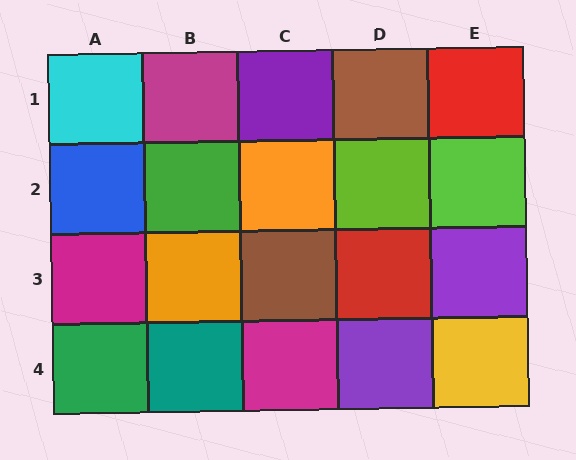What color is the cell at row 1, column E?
Red.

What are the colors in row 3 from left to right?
Magenta, orange, brown, red, purple.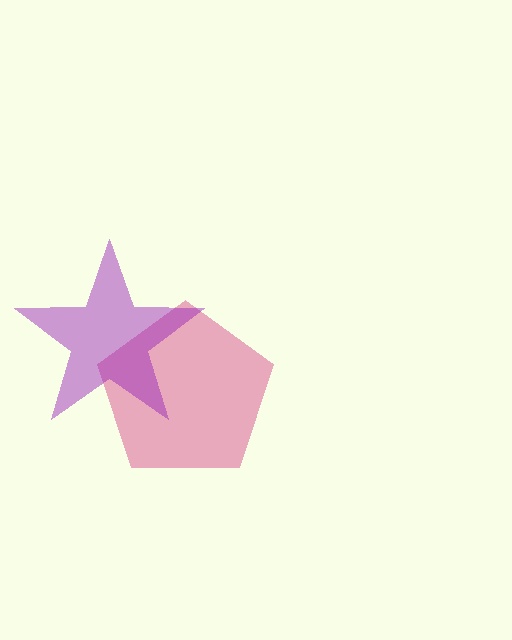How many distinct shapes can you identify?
There are 2 distinct shapes: a pink pentagon, a purple star.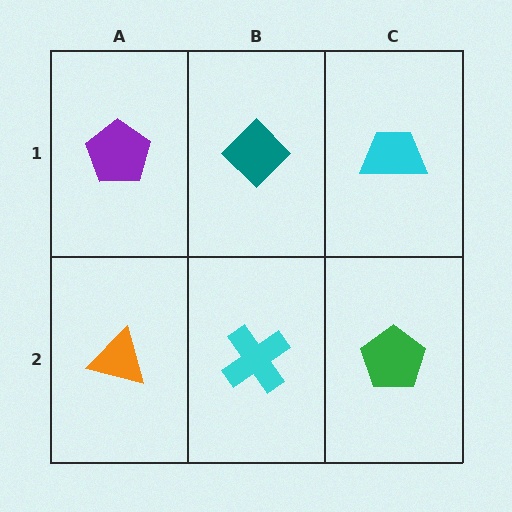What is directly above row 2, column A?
A purple pentagon.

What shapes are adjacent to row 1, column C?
A green pentagon (row 2, column C), a teal diamond (row 1, column B).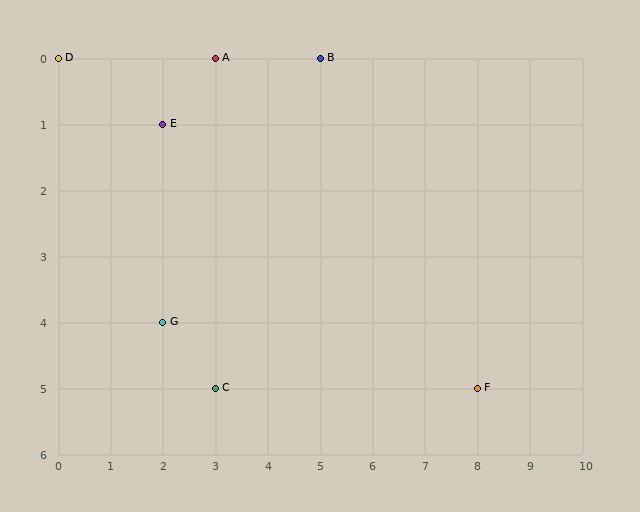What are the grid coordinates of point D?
Point D is at grid coordinates (0, 0).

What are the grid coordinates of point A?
Point A is at grid coordinates (3, 0).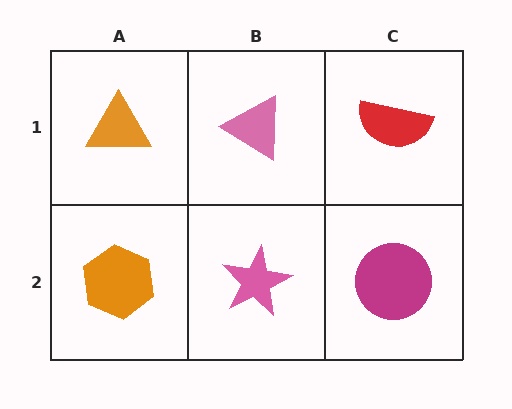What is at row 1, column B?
A pink triangle.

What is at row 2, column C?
A magenta circle.